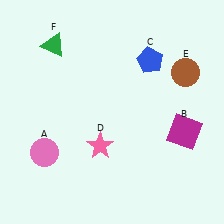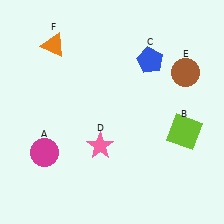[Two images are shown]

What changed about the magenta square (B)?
In Image 1, B is magenta. In Image 2, it changed to lime.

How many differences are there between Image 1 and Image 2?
There are 3 differences between the two images.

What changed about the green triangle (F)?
In Image 1, F is green. In Image 2, it changed to orange.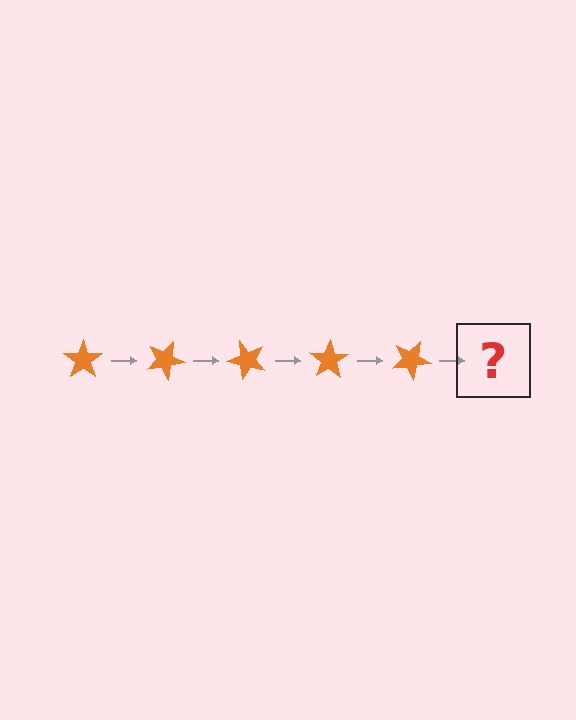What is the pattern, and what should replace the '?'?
The pattern is that the star rotates 25 degrees each step. The '?' should be an orange star rotated 125 degrees.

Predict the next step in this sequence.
The next step is an orange star rotated 125 degrees.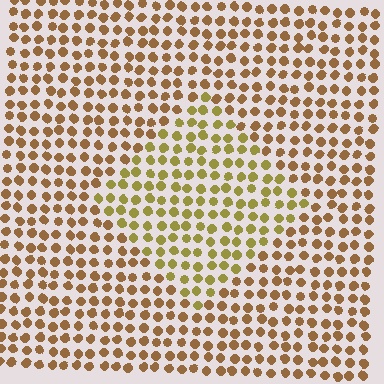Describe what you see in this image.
The image is filled with small brown elements in a uniform arrangement. A diamond-shaped region is visible where the elements are tinted to a slightly different hue, forming a subtle color boundary.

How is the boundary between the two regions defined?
The boundary is defined purely by a slight shift in hue (about 29 degrees). Spacing, size, and orientation are identical on both sides.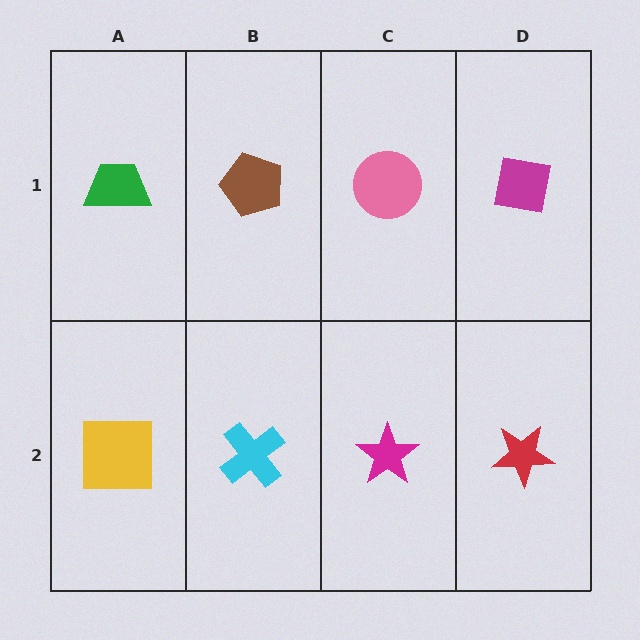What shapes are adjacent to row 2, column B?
A brown pentagon (row 1, column B), a yellow square (row 2, column A), a magenta star (row 2, column C).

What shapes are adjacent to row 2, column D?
A magenta square (row 1, column D), a magenta star (row 2, column C).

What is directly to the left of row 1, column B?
A green trapezoid.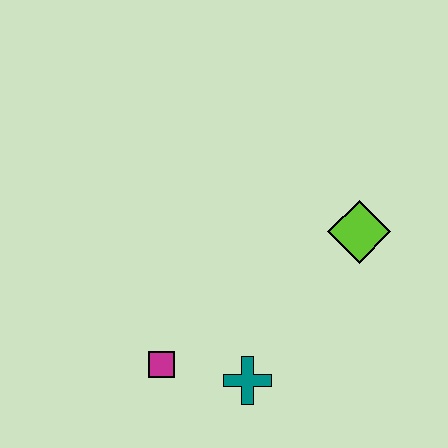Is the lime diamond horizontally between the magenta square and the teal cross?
No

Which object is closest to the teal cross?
The magenta square is closest to the teal cross.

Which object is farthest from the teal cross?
The lime diamond is farthest from the teal cross.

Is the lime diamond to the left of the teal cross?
No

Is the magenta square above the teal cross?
Yes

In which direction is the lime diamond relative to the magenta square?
The lime diamond is to the right of the magenta square.